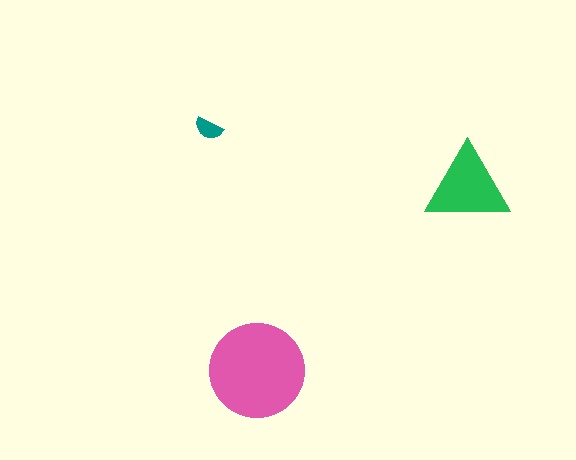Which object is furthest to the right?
The green triangle is rightmost.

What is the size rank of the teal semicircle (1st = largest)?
3rd.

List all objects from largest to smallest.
The pink circle, the green triangle, the teal semicircle.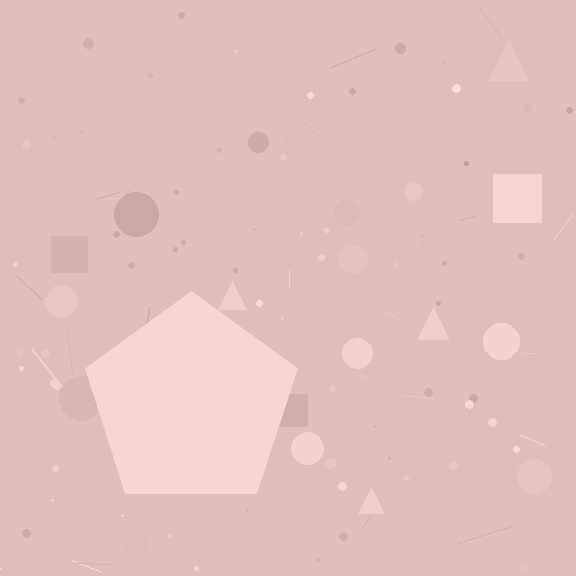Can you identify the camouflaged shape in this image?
The camouflaged shape is a pentagon.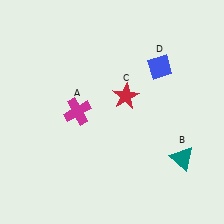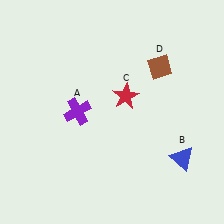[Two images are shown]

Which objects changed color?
A changed from magenta to purple. B changed from teal to blue. D changed from blue to brown.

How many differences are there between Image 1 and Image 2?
There are 3 differences between the two images.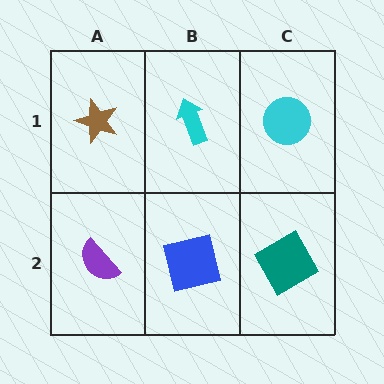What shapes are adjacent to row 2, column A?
A brown star (row 1, column A), a blue square (row 2, column B).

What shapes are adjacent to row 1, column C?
A teal square (row 2, column C), a cyan arrow (row 1, column B).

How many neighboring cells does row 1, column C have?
2.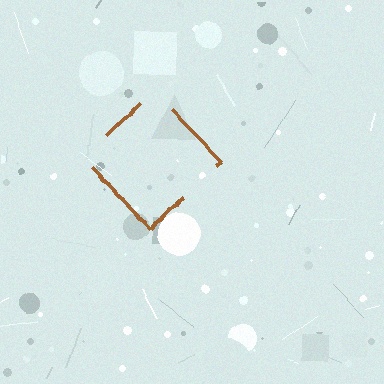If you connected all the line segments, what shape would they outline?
They would outline a diamond.